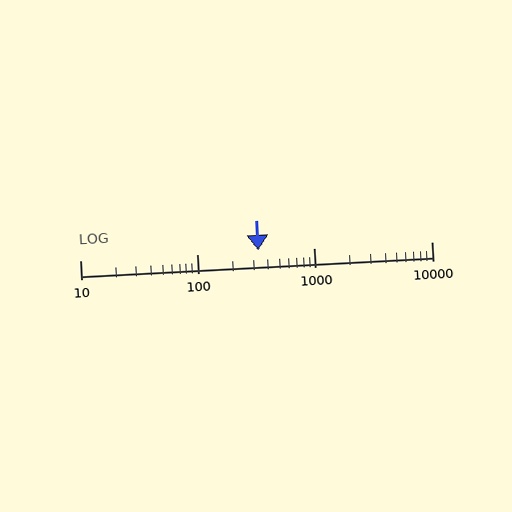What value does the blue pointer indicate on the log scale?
The pointer indicates approximately 330.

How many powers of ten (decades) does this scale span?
The scale spans 3 decades, from 10 to 10000.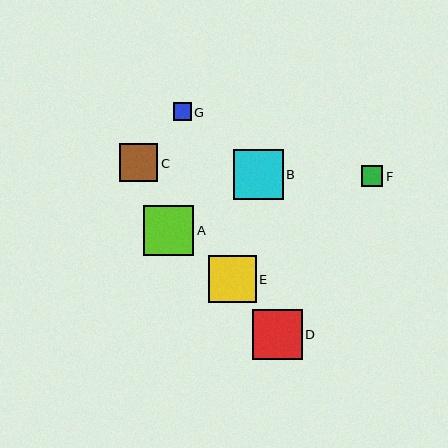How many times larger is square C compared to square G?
Square C is approximately 2.1 times the size of square G.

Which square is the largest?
Square A is the largest with a size of approximately 50 pixels.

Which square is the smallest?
Square G is the smallest with a size of approximately 18 pixels.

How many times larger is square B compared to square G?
Square B is approximately 2.8 times the size of square G.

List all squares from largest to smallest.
From largest to smallest: A, B, D, E, C, F, G.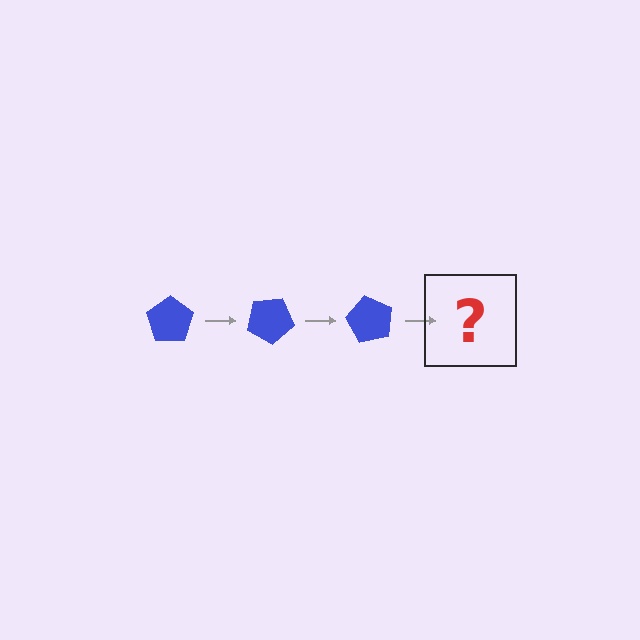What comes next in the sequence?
The next element should be a blue pentagon rotated 90 degrees.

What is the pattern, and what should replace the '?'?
The pattern is that the pentagon rotates 30 degrees each step. The '?' should be a blue pentagon rotated 90 degrees.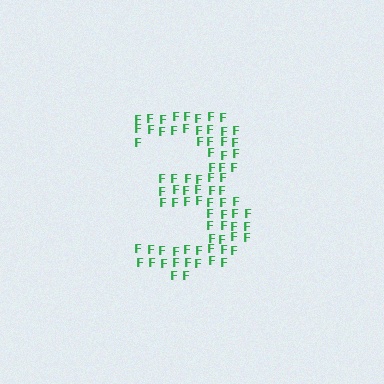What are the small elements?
The small elements are letter F's.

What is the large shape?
The large shape is the digit 3.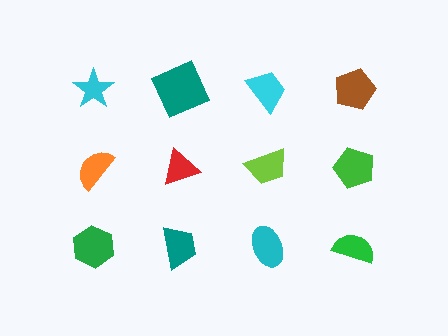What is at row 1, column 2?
A teal square.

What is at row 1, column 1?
A cyan star.